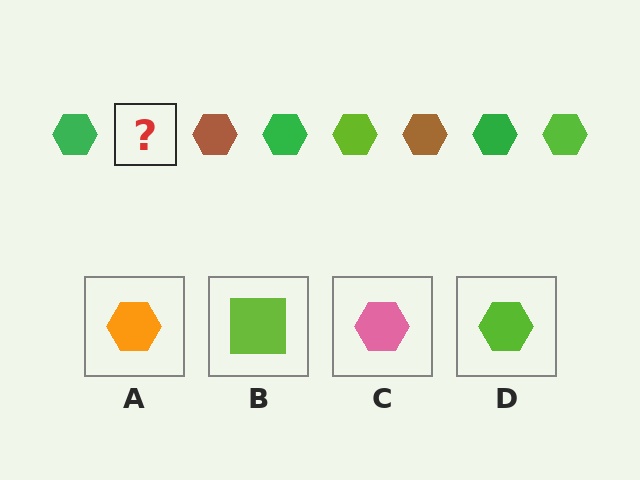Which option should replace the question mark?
Option D.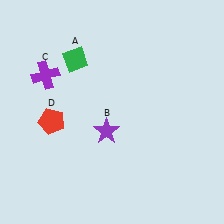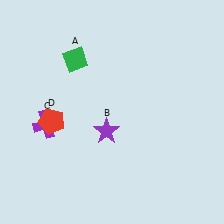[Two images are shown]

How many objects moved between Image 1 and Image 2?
1 object moved between the two images.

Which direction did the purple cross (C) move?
The purple cross (C) moved down.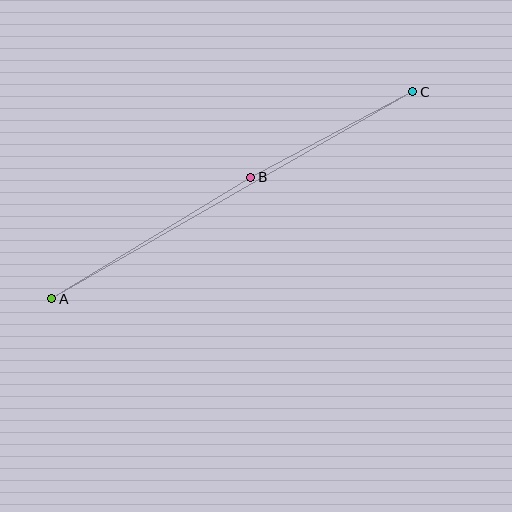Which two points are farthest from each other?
Points A and C are farthest from each other.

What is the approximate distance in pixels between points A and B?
The distance between A and B is approximately 233 pixels.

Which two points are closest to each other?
Points B and C are closest to each other.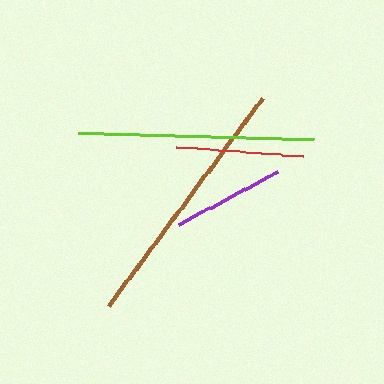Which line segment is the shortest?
The purple line is the shortest at approximately 111 pixels.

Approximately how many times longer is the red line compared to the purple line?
The red line is approximately 1.1 times the length of the purple line.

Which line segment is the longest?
The brown line is the longest at approximately 258 pixels.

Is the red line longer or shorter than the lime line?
The lime line is longer than the red line.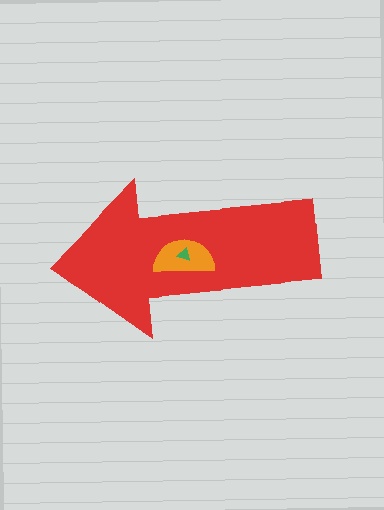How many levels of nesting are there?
3.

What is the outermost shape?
The red arrow.